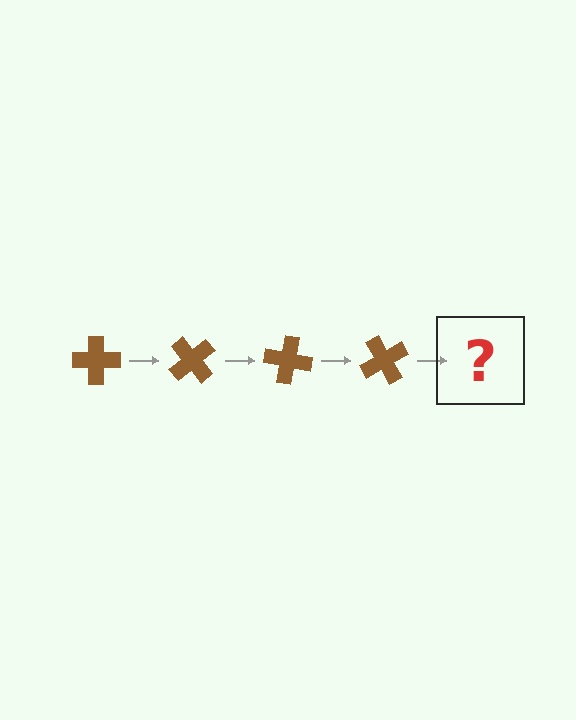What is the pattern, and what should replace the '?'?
The pattern is that the cross rotates 50 degrees each step. The '?' should be a brown cross rotated 200 degrees.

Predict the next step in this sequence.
The next step is a brown cross rotated 200 degrees.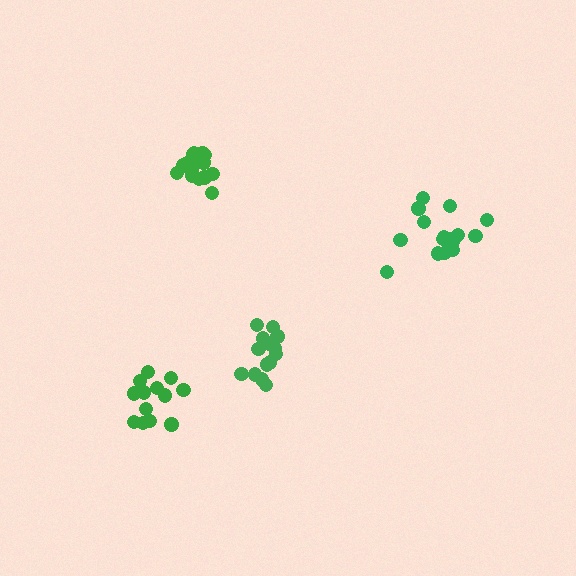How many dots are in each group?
Group 1: 18 dots, Group 2: 15 dots, Group 3: 13 dots, Group 4: 16 dots (62 total).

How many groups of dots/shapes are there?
There are 4 groups.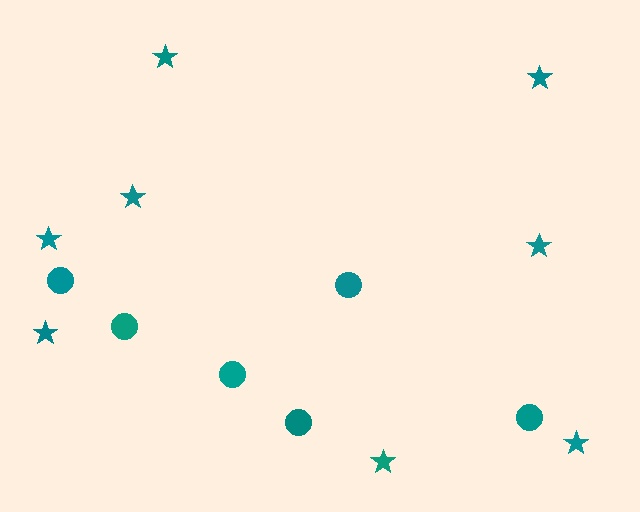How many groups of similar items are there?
There are 2 groups: one group of stars (8) and one group of circles (6).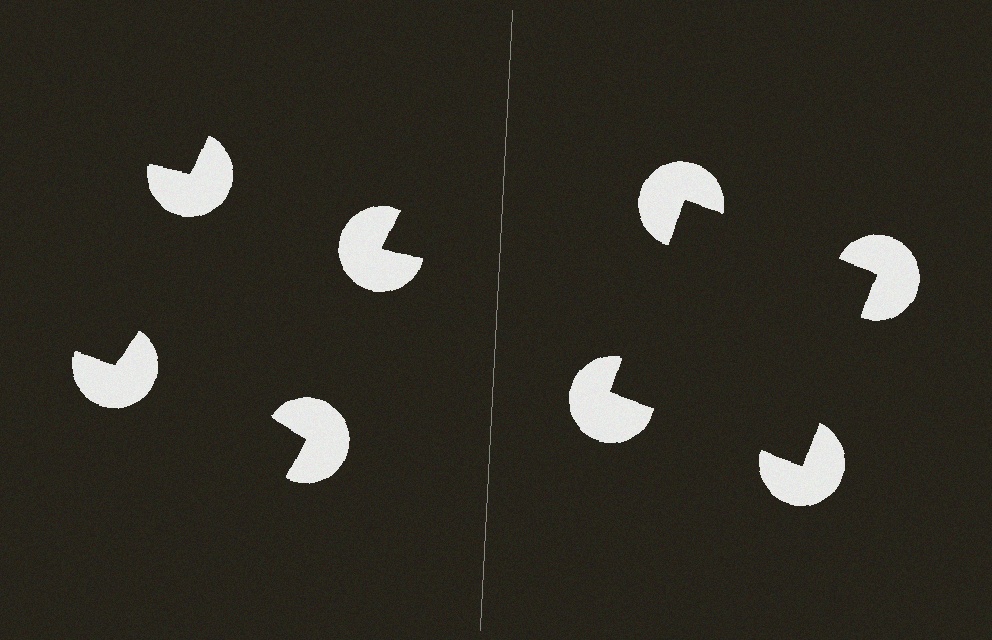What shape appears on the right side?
An illusory square.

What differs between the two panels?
The pac-man discs are positioned identically on both sides; only the wedge orientations differ. On the right they align to a square; on the left they are misaligned.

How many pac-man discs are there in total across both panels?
8 — 4 on each side.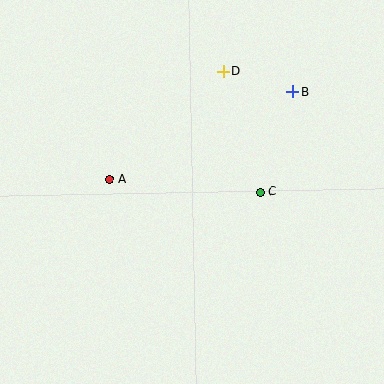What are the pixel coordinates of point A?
Point A is at (110, 179).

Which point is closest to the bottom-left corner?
Point A is closest to the bottom-left corner.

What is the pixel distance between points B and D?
The distance between B and D is 73 pixels.